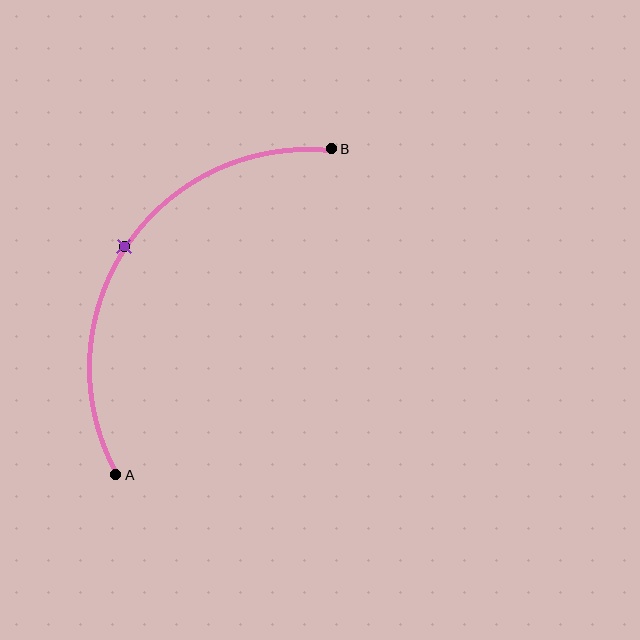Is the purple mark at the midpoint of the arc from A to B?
Yes. The purple mark lies on the arc at equal arc-length from both A and B — it is the arc midpoint.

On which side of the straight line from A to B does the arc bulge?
The arc bulges to the left of the straight line connecting A and B.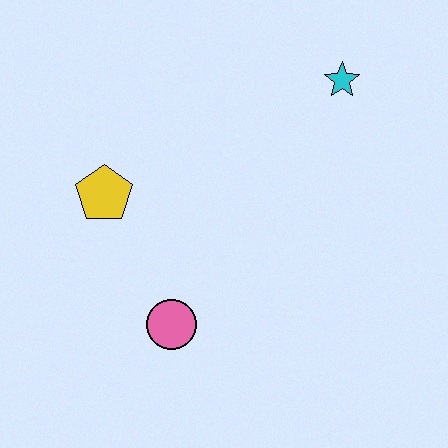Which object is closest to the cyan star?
The yellow pentagon is closest to the cyan star.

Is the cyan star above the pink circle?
Yes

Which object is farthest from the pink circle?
The cyan star is farthest from the pink circle.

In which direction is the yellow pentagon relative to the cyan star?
The yellow pentagon is to the left of the cyan star.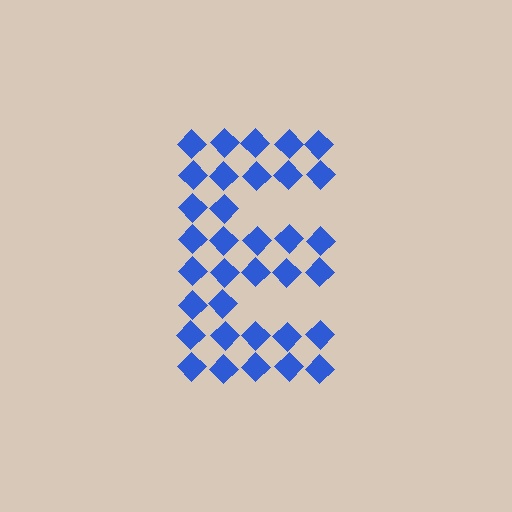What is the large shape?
The large shape is the letter E.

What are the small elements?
The small elements are diamonds.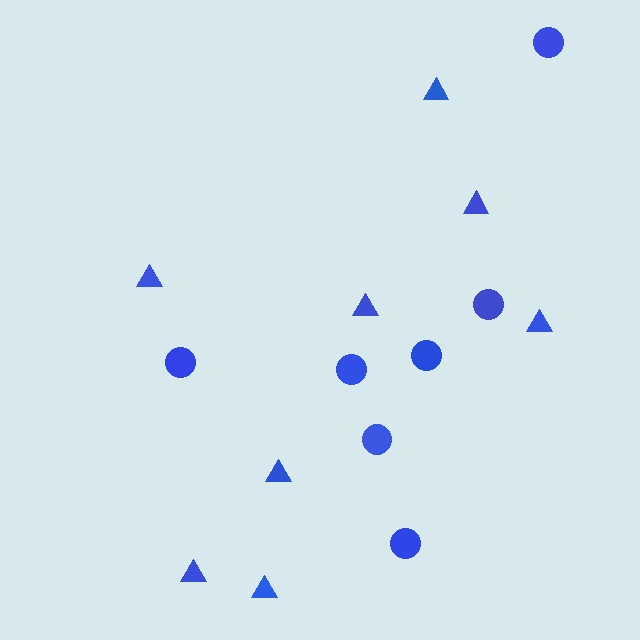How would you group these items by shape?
There are 2 groups: one group of triangles (8) and one group of circles (7).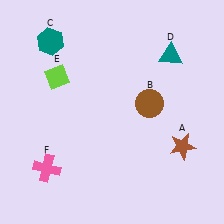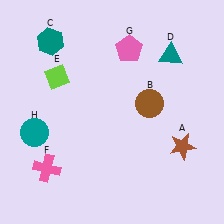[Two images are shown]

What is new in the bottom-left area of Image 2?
A teal circle (H) was added in the bottom-left area of Image 2.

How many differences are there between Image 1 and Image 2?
There are 2 differences between the two images.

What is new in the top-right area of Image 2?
A pink pentagon (G) was added in the top-right area of Image 2.